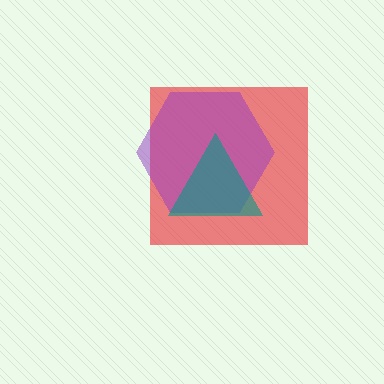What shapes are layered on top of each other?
The layered shapes are: a red square, a purple hexagon, a teal triangle.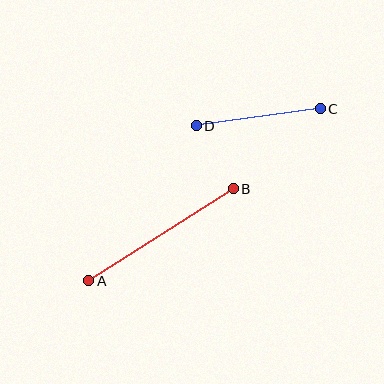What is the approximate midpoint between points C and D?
The midpoint is at approximately (258, 117) pixels.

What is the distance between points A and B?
The distance is approximately 171 pixels.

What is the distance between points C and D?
The distance is approximately 125 pixels.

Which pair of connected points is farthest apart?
Points A and B are farthest apart.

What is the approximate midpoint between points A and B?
The midpoint is at approximately (161, 235) pixels.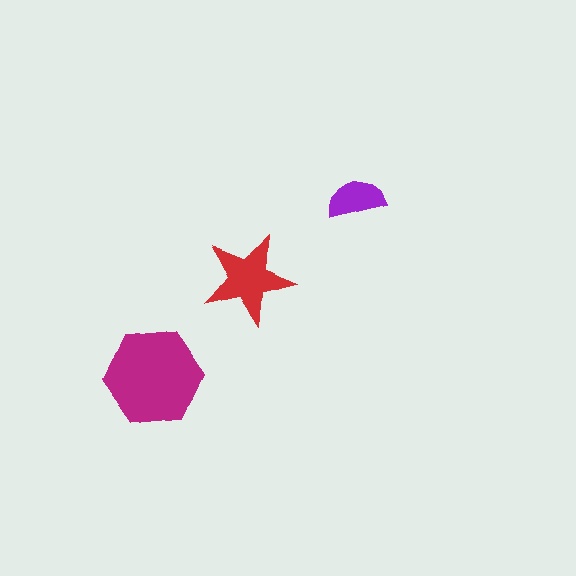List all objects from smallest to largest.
The purple semicircle, the red star, the magenta hexagon.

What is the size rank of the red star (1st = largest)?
2nd.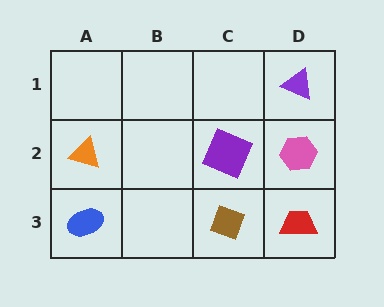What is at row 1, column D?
A purple triangle.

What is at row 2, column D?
A pink hexagon.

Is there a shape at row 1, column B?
No, that cell is empty.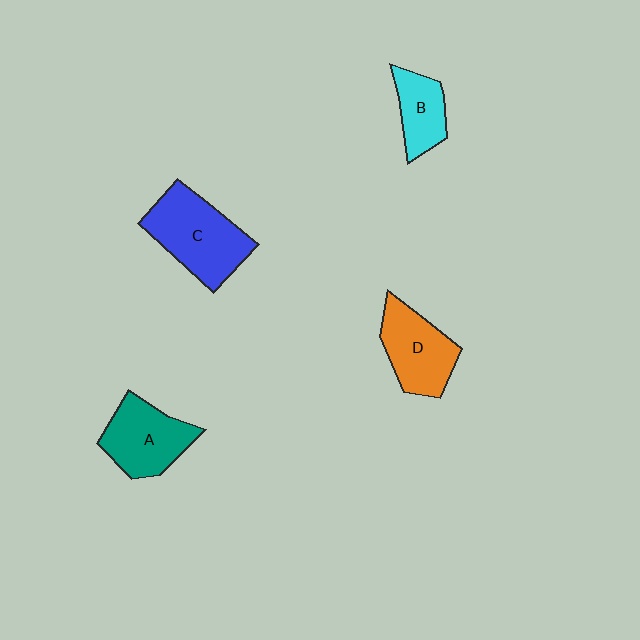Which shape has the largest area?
Shape C (blue).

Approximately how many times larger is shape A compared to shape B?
Approximately 1.5 times.